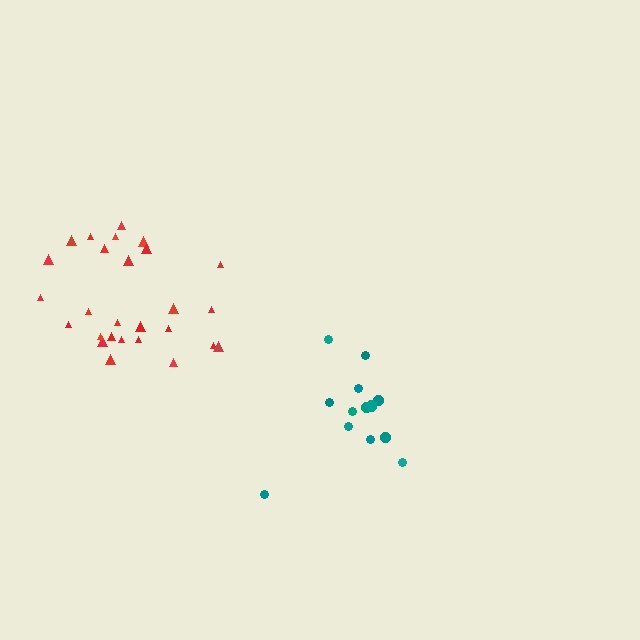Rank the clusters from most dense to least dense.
red, teal.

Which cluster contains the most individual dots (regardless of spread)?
Red (27).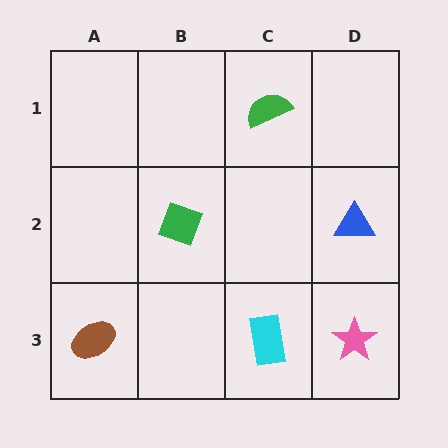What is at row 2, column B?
A green diamond.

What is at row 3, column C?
A cyan rectangle.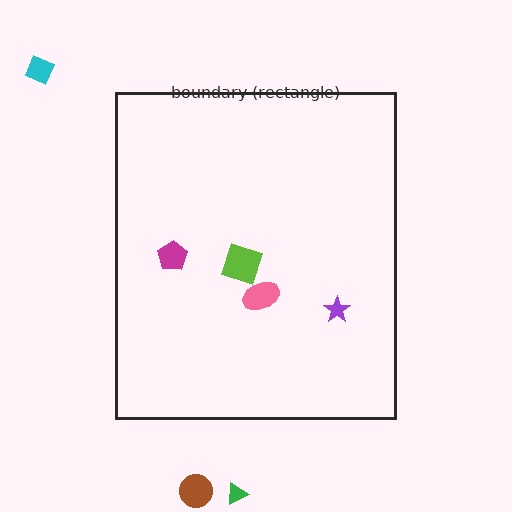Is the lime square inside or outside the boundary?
Inside.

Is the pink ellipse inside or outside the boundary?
Inside.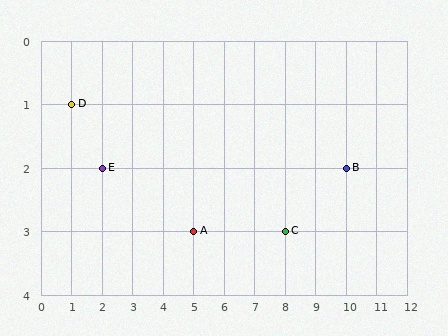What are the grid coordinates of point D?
Point D is at grid coordinates (1, 1).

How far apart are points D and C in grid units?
Points D and C are 7 columns and 2 rows apart (about 7.3 grid units diagonally).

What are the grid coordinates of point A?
Point A is at grid coordinates (5, 3).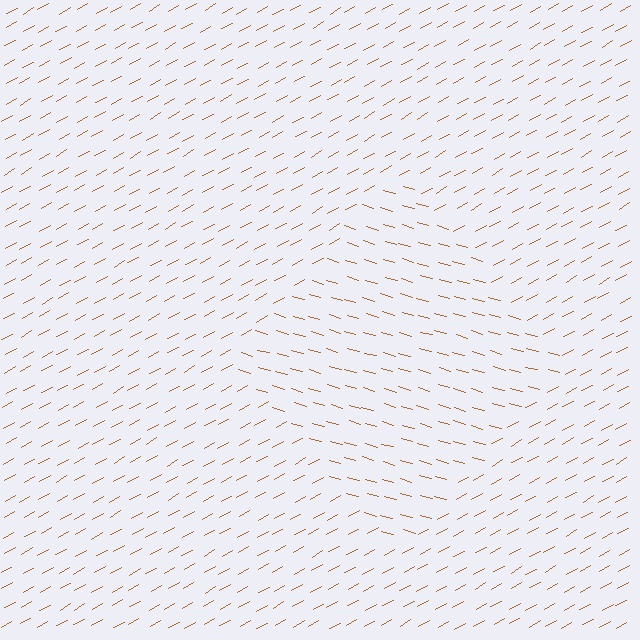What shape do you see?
I see a diamond.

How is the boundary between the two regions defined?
The boundary is defined purely by a change in line orientation (approximately 45 degrees difference). All lines are the same color and thickness.